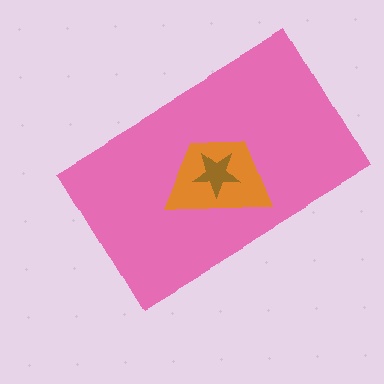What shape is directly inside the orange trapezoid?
The brown star.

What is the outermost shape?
The pink rectangle.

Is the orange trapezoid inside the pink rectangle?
Yes.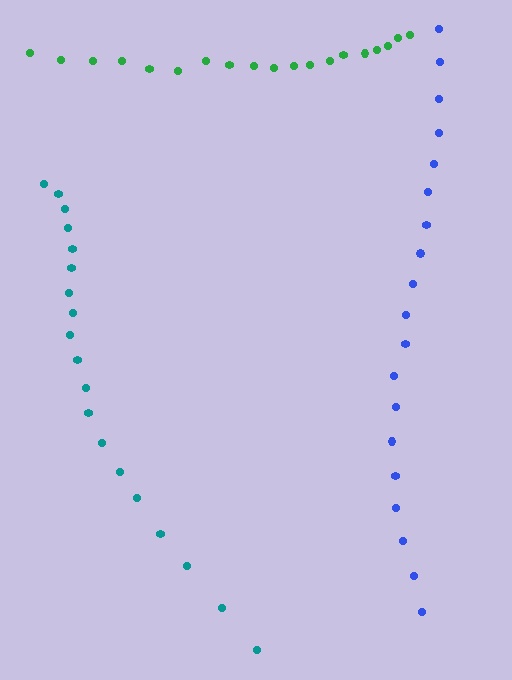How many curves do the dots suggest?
There are 3 distinct paths.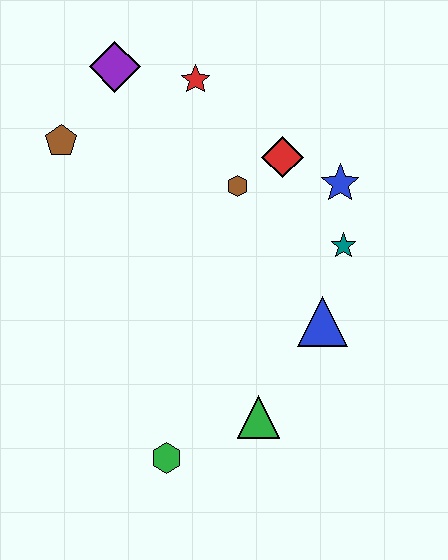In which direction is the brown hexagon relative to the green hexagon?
The brown hexagon is above the green hexagon.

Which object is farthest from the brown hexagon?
The green hexagon is farthest from the brown hexagon.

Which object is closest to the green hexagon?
The green triangle is closest to the green hexagon.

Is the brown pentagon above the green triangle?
Yes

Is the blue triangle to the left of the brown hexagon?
No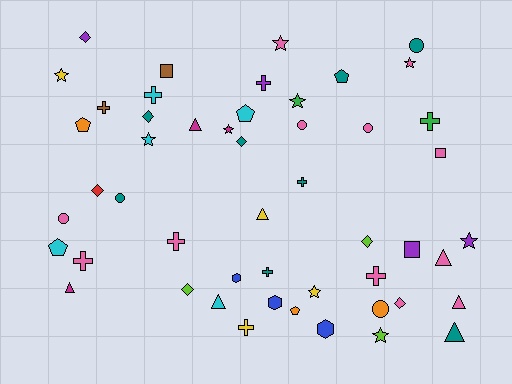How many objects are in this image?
There are 50 objects.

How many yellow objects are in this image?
There are 4 yellow objects.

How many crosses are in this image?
There are 10 crosses.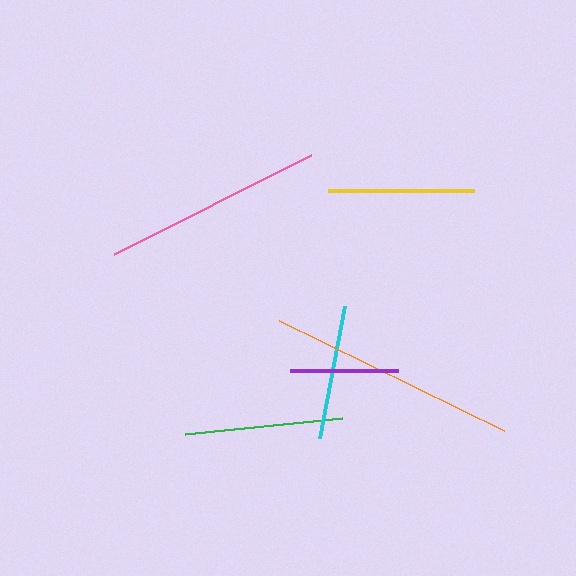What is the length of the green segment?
The green segment is approximately 157 pixels long.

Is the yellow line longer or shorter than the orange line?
The orange line is longer than the yellow line.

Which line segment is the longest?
The orange line is the longest at approximately 251 pixels.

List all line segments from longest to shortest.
From longest to shortest: orange, pink, green, yellow, cyan, purple.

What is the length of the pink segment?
The pink segment is approximately 220 pixels long.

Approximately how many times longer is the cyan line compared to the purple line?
The cyan line is approximately 1.2 times the length of the purple line.